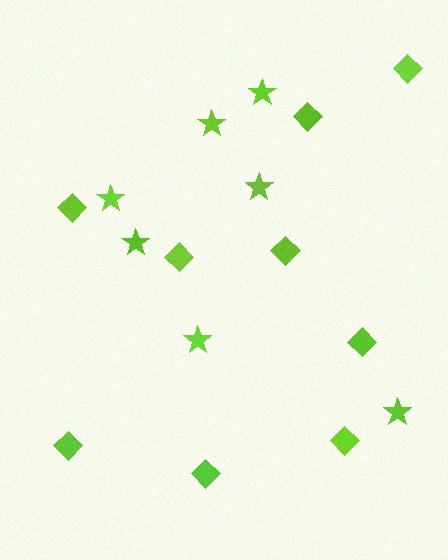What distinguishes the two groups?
There are 2 groups: one group of stars (7) and one group of diamonds (9).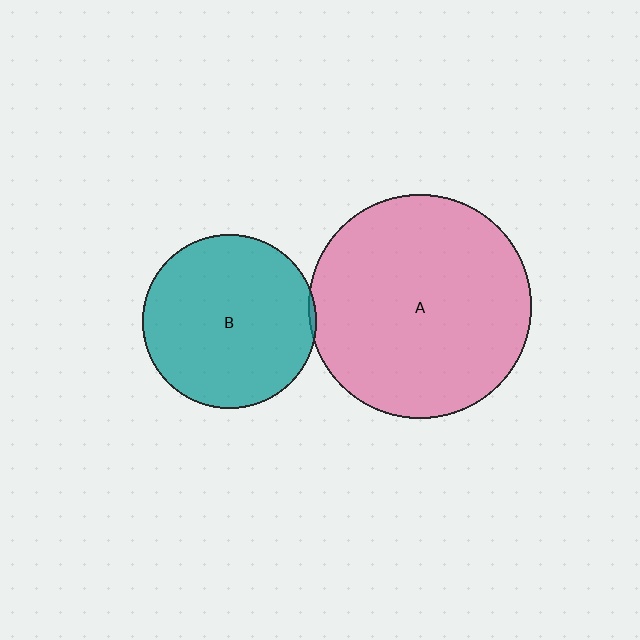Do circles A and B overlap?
Yes.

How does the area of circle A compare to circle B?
Approximately 1.7 times.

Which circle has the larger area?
Circle A (pink).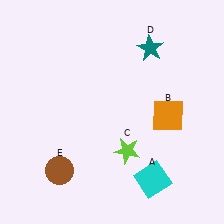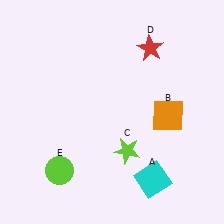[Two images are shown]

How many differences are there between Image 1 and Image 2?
There are 2 differences between the two images.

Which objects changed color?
D changed from teal to red. E changed from brown to lime.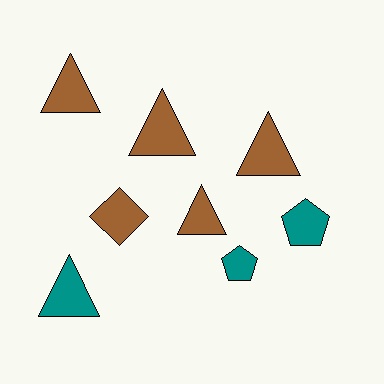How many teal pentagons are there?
There are 2 teal pentagons.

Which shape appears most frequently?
Triangle, with 5 objects.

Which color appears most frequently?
Brown, with 5 objects.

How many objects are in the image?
There are 8 objects.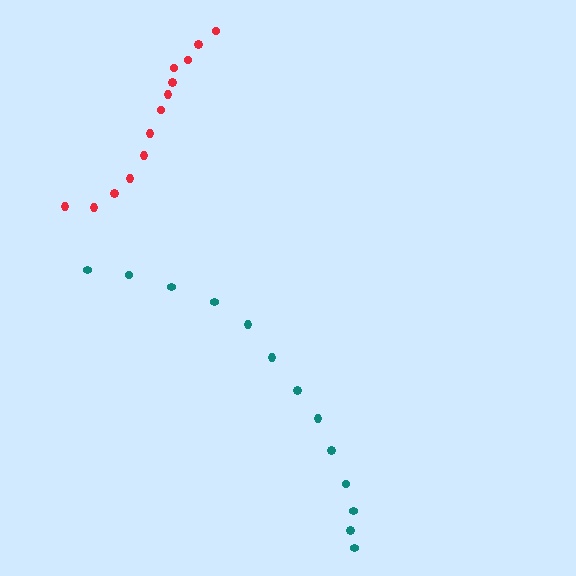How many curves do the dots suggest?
There are 2 distinct paths.